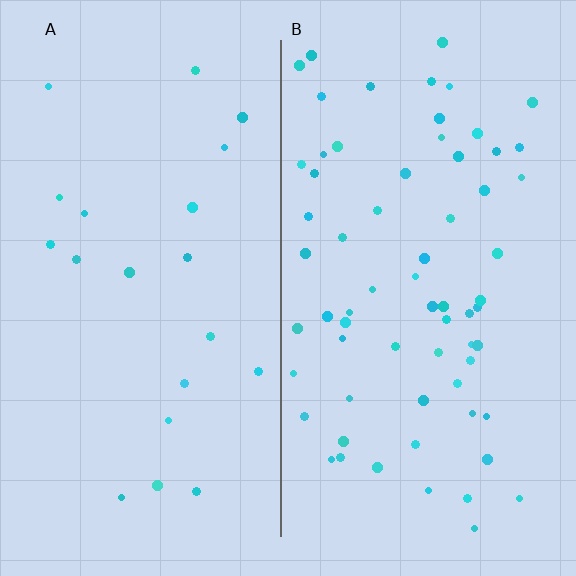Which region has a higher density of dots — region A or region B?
B (the right).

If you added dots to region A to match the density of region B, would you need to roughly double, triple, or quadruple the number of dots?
Approximately triple.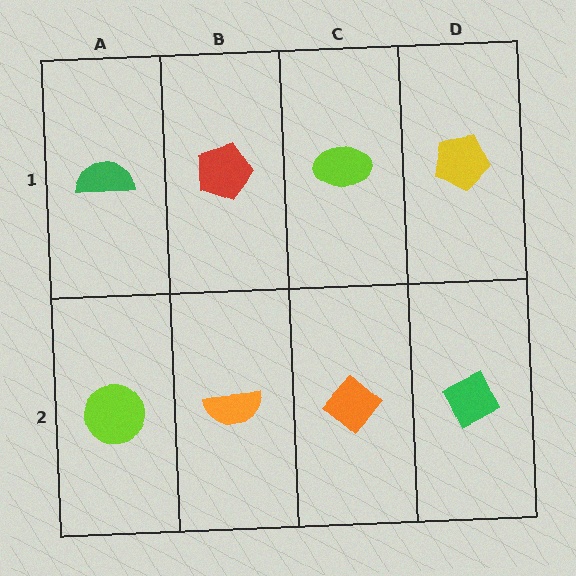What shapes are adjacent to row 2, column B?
A red pentagon (row 1, column B), a lime circle (row 2, column A), an orange diamond (row 2, column C).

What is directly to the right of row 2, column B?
An orange diamond.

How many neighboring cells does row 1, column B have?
3.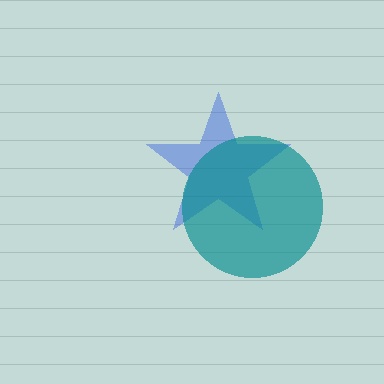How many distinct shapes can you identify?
There are 2 distinct shapes: a blue star, a teal circle.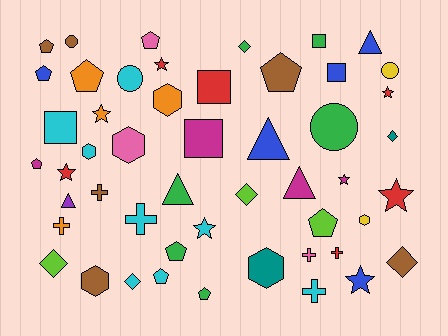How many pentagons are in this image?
There are 10 pentagons.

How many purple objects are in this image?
There is 1 purple object.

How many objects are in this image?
There are 50 objects.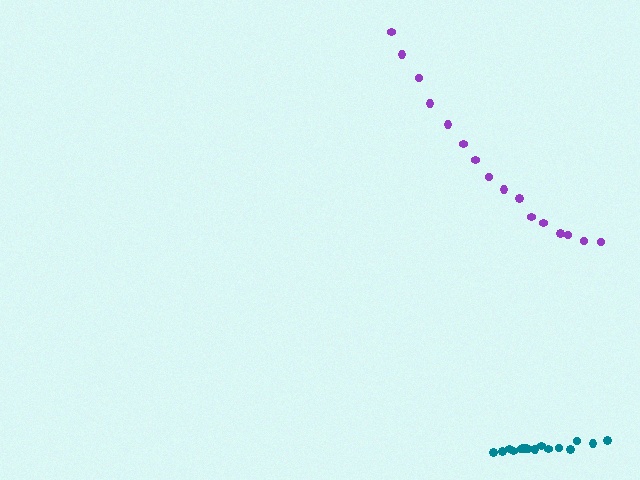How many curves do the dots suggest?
There are 2 distinct paths.